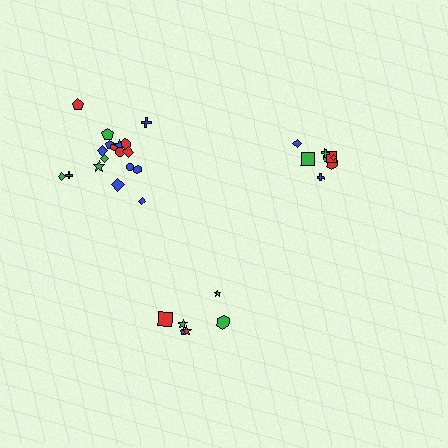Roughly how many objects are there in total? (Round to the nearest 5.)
Roughly 30 objects in total.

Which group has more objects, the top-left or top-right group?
The top-left group.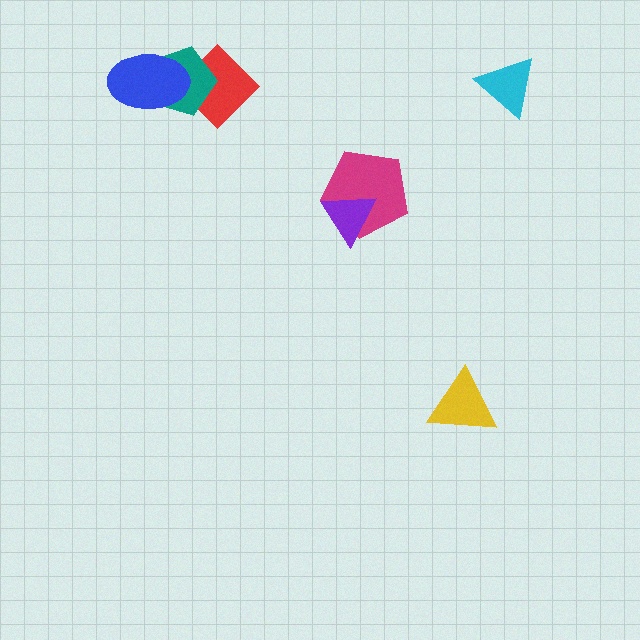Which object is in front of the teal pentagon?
The blue ellipse is in front of the teal pentagon.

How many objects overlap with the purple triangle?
1 object overlaps with the purple triangle.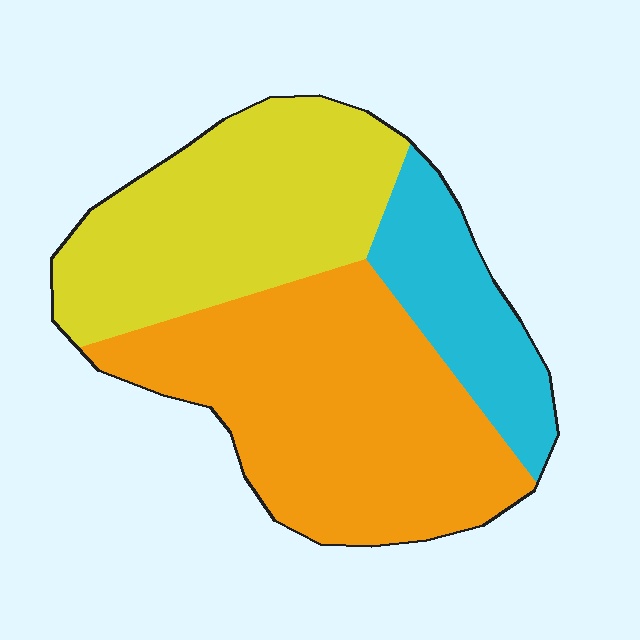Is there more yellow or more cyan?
Yellow.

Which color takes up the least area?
Cyan, at roughly 15%.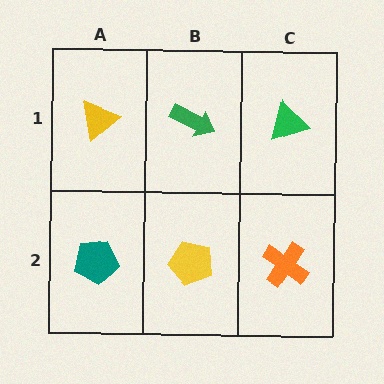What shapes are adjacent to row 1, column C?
An orange cross (row 2, column C), a green arrow (row 1, column B).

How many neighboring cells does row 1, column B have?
3.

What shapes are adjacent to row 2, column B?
A green arrow (row 1, column B), a teal pentagon (row 2, column A), an orange cross (row 2, column C).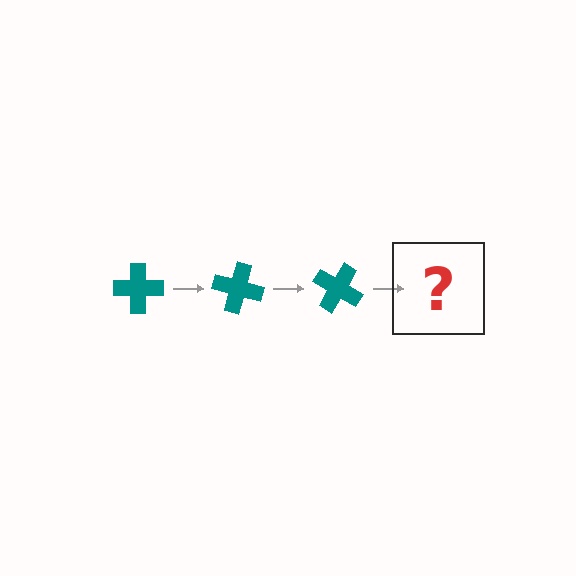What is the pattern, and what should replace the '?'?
The pattern is that the cross rotates 15 degrees each step. The '?' should be a teal cross rotated 45 degrees.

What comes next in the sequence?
The next element should be a teal cross rotated 45 degrees.